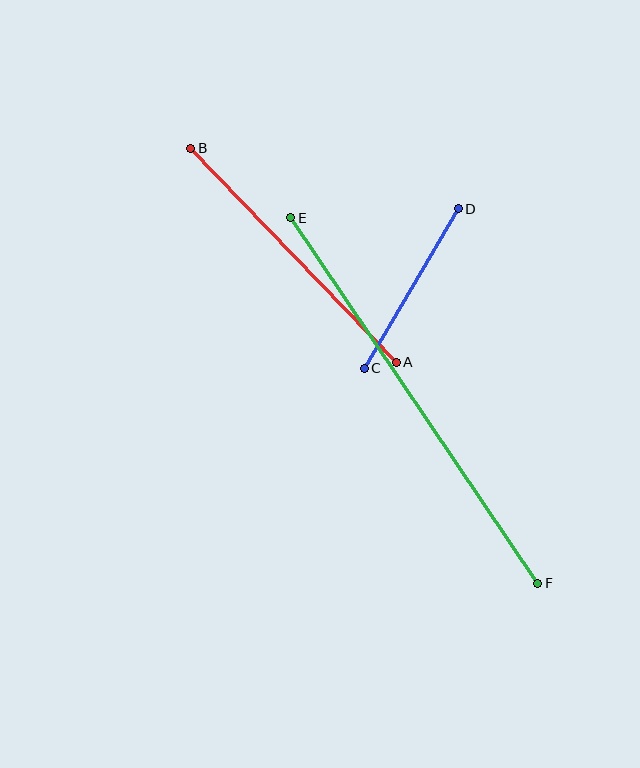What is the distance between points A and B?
The distance is approximately 297 pixels.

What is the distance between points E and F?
The distance is approximately 441 pixels.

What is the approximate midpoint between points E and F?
The midpoint is at approximately (414, 401) pixels.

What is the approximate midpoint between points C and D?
The midpoint is at approximately (411, 289) pixels.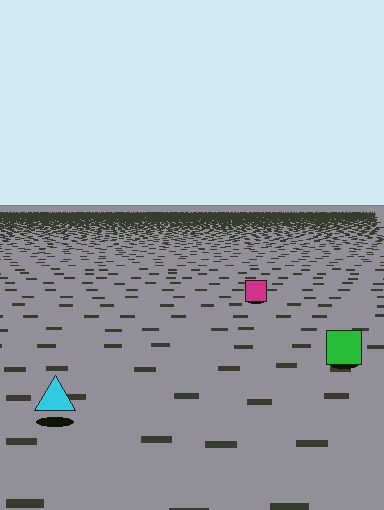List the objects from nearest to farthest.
From nearest to farthest: the cyan triangle, the green square, the magenta square.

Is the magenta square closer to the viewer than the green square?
No. The green square is closer — you can tell from the texture gradient: the ground texture is coarser near it.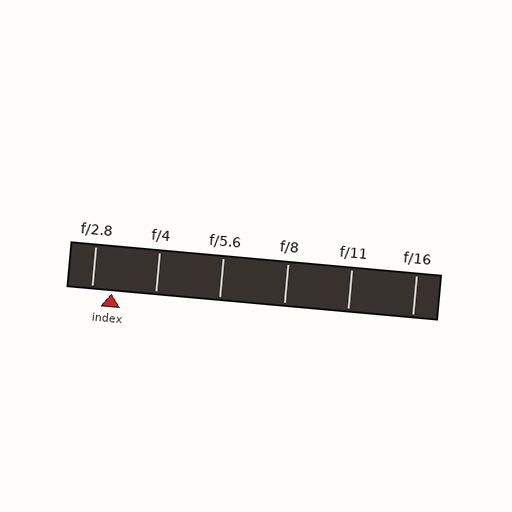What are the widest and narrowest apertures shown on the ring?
The widest aperture shown is f/2.8 and the narrowest is f/16.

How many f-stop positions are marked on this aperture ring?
There are 6 f-stop positions marked.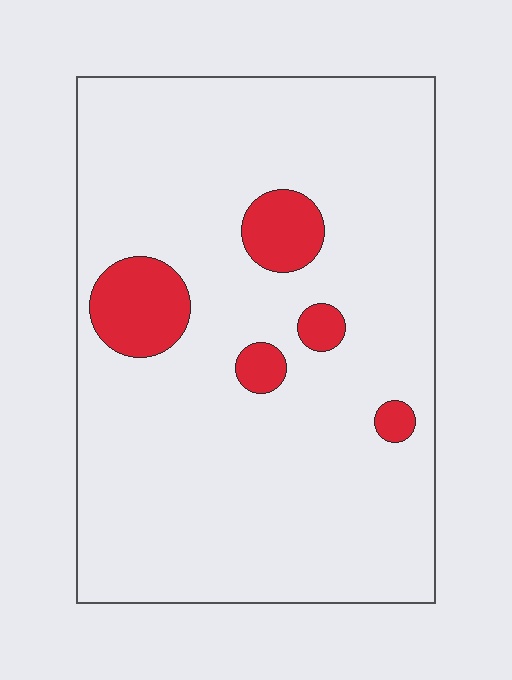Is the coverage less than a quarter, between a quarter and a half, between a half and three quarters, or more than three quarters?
Less than a quarter.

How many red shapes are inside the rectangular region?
5.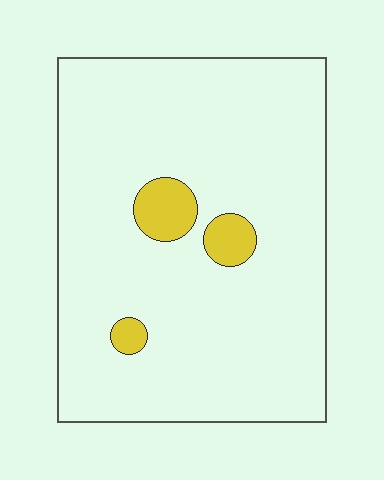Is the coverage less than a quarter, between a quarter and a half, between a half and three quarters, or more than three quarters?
Less than a quarter.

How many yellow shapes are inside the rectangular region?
3.